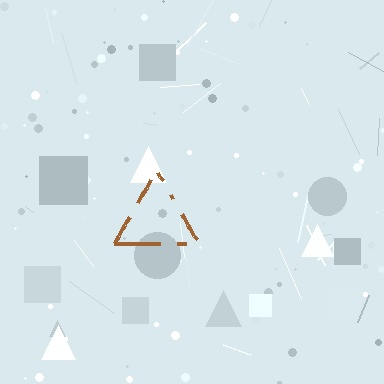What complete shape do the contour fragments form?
The contour fragments form a triangle.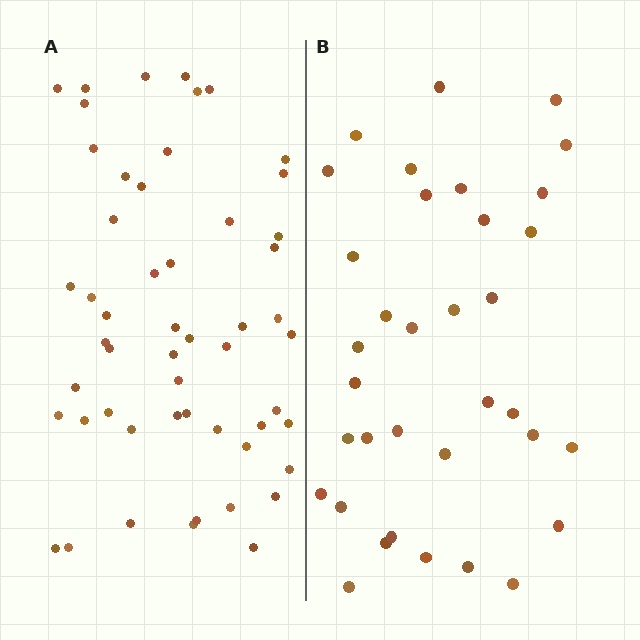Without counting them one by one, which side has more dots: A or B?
Region A (the left region) has more dots.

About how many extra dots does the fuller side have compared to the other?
Region A has approximately 20 more dots than region B.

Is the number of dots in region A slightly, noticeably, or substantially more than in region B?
Region A has substantially more. The ratio is roughly 1.5 to 1.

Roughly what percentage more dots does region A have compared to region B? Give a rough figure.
About 50% more.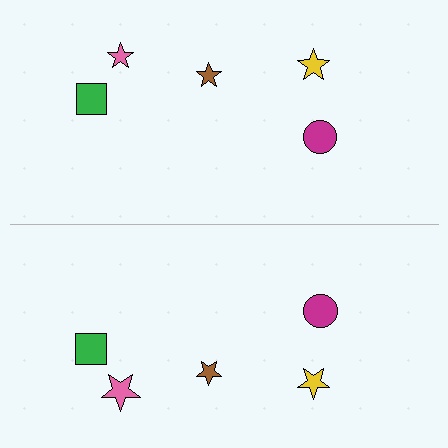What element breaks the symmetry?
The pink star on the bottom side has a different size than its mirror counterpart.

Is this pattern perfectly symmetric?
No, the pattern is not perfectly symmetric. The pink star on the bottom side has a different size than its mirror counterpart.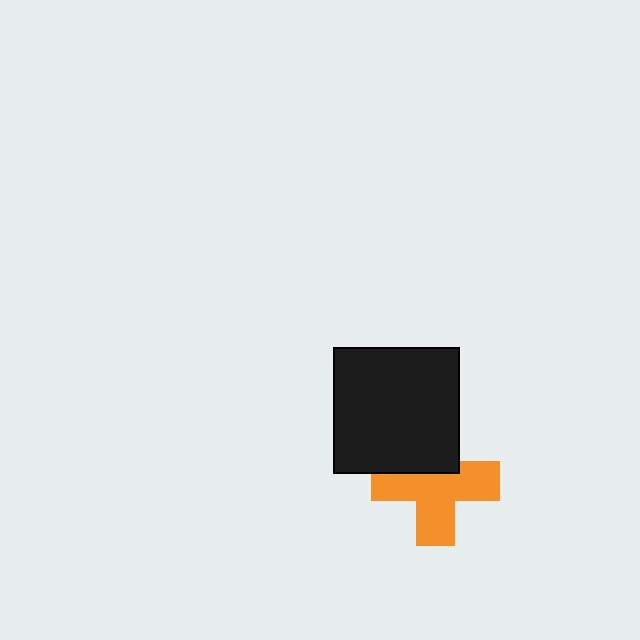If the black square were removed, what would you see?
You would see the complete orange cross.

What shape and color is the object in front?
The object in front is a black square.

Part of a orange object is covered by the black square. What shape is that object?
It is a cross.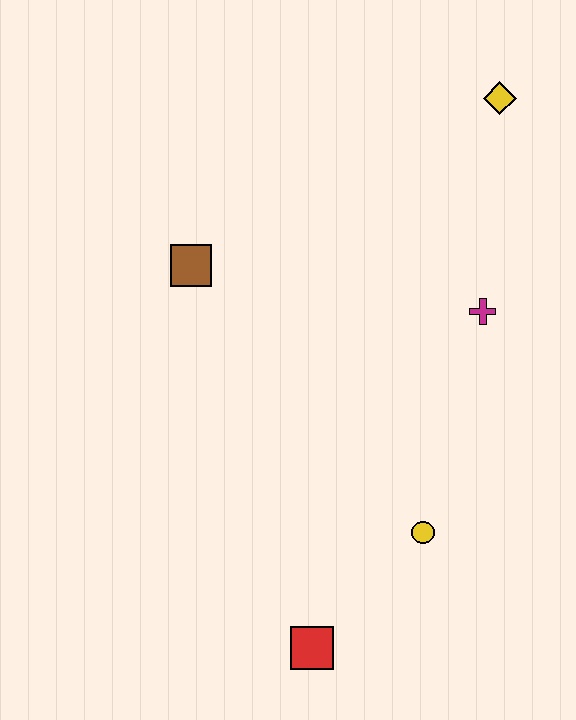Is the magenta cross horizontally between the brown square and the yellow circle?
No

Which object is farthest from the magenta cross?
The red square is farthest from the magenta cross.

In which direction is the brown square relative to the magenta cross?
The brown square is to the left of the magenta cross.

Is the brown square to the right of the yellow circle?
No